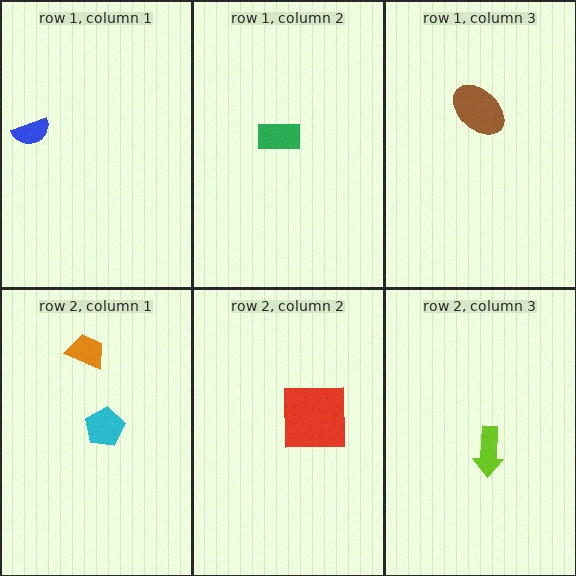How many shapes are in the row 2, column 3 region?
1.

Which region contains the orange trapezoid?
The row 2, column 1 region.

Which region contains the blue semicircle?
The row 1, column 1 region.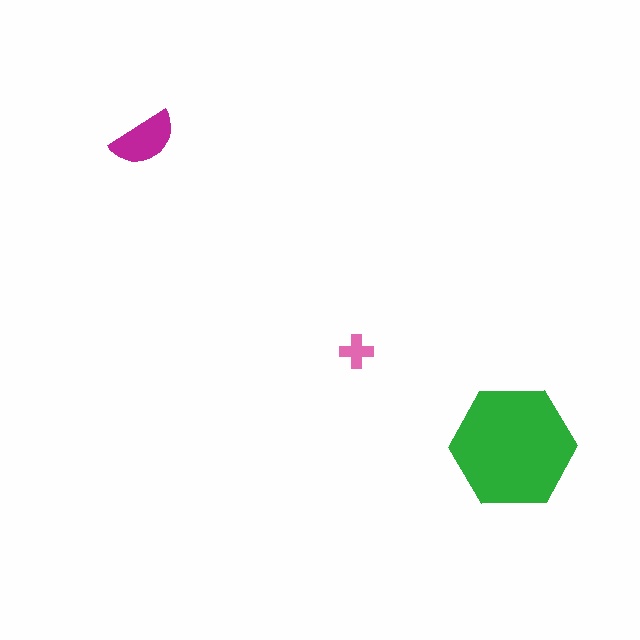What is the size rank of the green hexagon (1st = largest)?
1st.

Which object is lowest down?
The green hexagon is bottommost.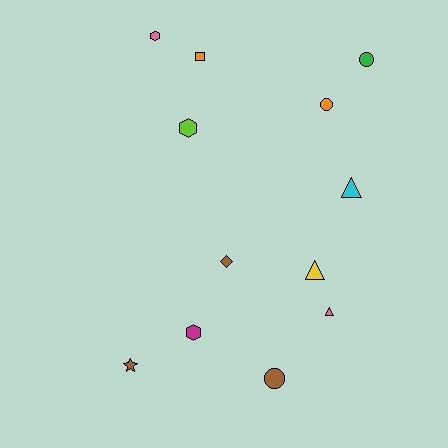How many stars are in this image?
There is 1 star.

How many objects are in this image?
There are 12 objects.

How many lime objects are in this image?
There is 1 lime object.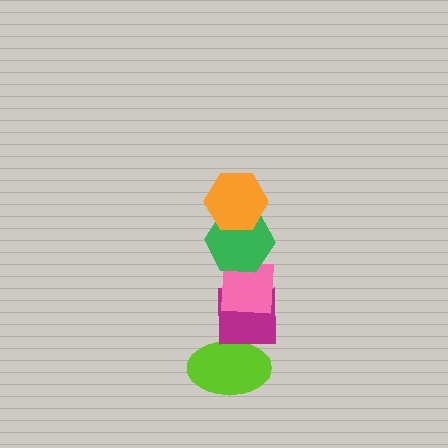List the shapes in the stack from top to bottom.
From top to bottom: the orange hexagon, the green hexagon, the pink square, the magenta square, the lime ellipse.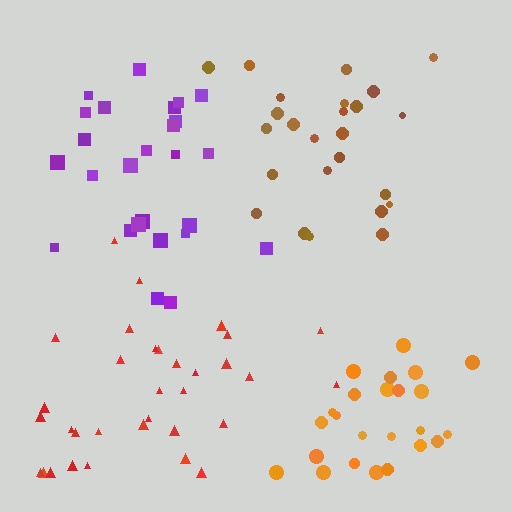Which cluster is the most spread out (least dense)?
Purple.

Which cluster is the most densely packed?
Orange.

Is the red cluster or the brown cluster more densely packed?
Red.